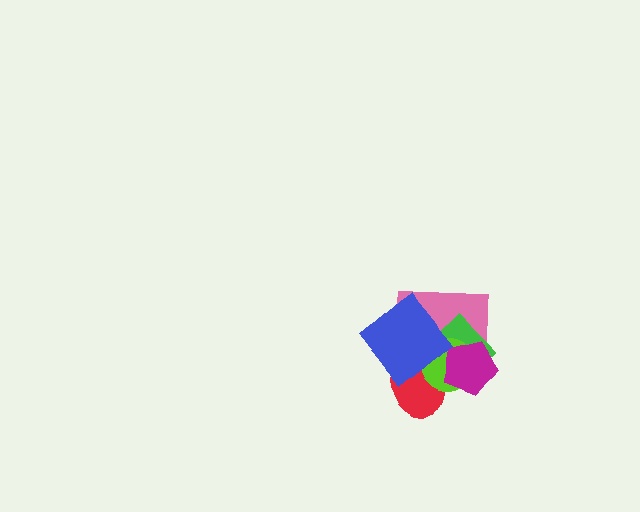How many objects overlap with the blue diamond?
4 objects overlap with the blue diamond.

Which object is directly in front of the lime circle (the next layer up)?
The magenta pentagon is directly in front of the lime circle.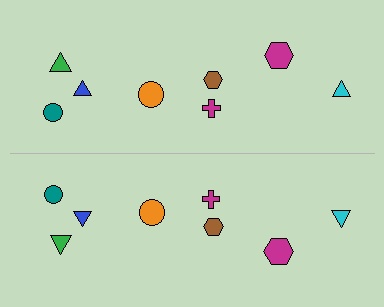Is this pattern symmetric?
Yes, this pattern has bilateral (reflection) symmetry.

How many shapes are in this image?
There are 16 shapes in this image.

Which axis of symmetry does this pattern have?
The pattern has a horizontal axis of symmetry running through the center of the image.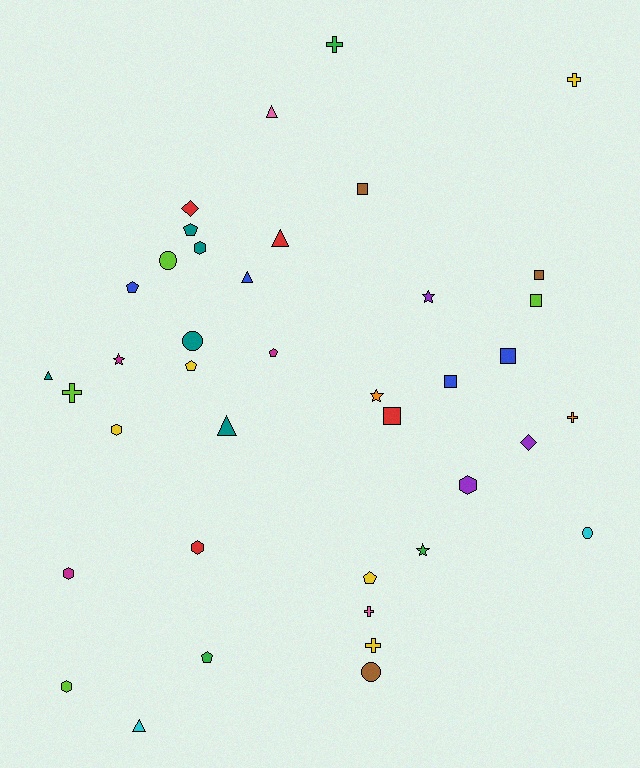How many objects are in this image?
There are 40 objects.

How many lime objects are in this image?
There are 4 lime objects.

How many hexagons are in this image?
There are 6 hexagons.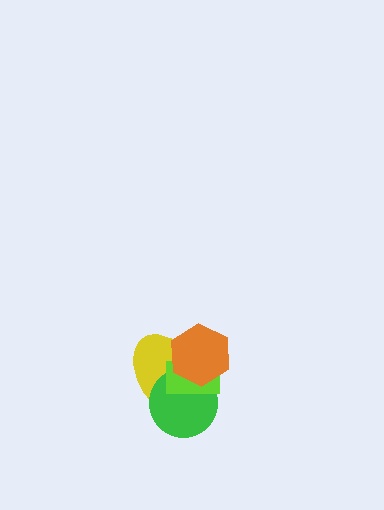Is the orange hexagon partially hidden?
No, no other shape covers it.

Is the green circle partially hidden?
Yes, it is partially covered by another shape.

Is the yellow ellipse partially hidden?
Yes, it is partially covered by another shape.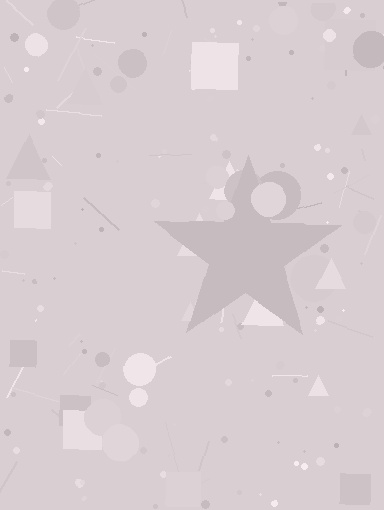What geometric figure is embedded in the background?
A star is embedded in the background.